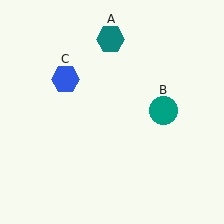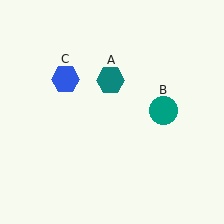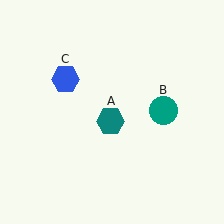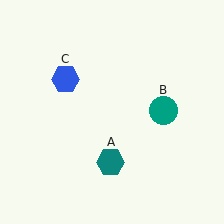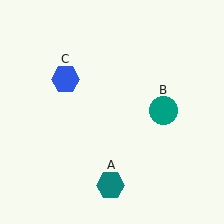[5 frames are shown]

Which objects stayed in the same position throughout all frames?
Teal circle (object B) and blue hexagon (object C) remained stationary.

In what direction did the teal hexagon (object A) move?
The teal hexagon (object A) moved down.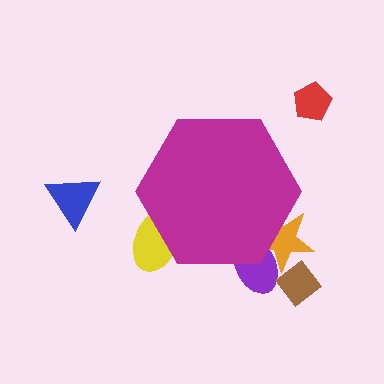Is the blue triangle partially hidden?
No, the blue triangle is fully visible.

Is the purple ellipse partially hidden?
Yes, the purple ellipse is partially hidden behind the magenta hexagon.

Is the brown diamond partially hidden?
No, the brown diamond is fully visible.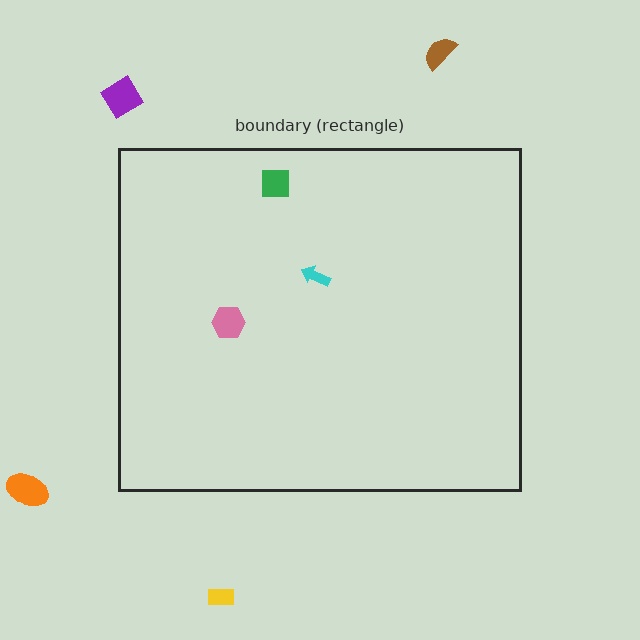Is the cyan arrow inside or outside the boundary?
Inside.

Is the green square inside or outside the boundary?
Inside.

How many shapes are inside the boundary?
3 inside, 4 outside.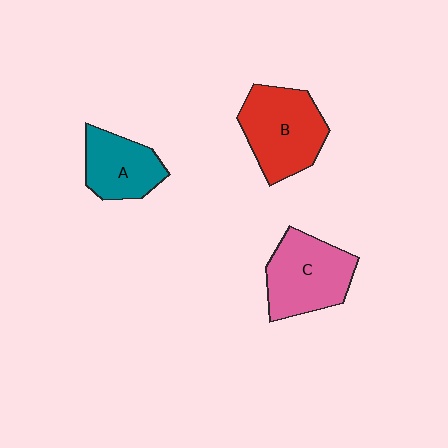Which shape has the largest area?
Shape B (red).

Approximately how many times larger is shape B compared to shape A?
Approximately 1.4 times.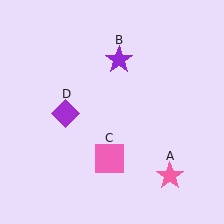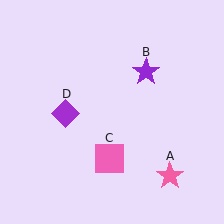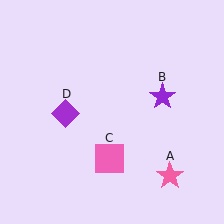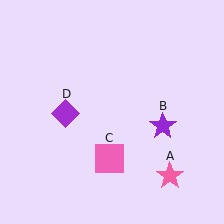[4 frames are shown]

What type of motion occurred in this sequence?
The purple star (object B) rotated clockwise around the center of the scene.